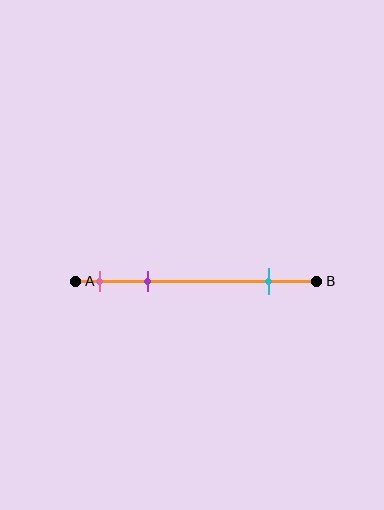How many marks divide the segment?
There are 3 marks dividing the segment.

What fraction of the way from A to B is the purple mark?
The purple mark is approximately 30% (0.3) of the way from A to B.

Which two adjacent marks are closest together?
The pink and purple marks are the closest adjacent pair.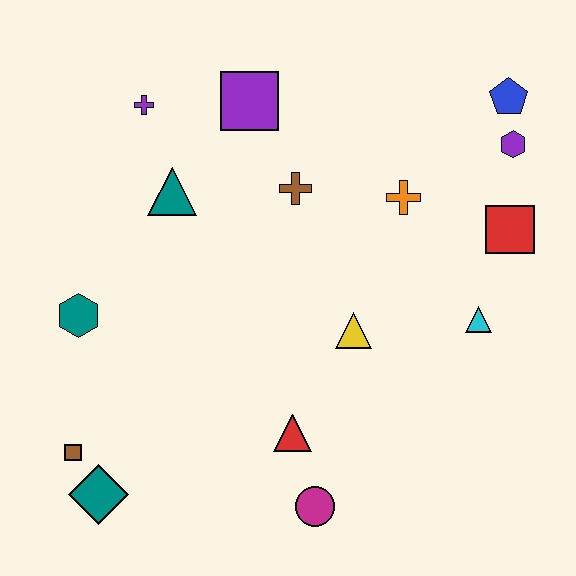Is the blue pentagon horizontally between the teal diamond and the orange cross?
No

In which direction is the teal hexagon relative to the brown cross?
The teal hexagon is to the left of the brown cross.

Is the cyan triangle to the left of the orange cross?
No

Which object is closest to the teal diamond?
The brown square is closest to the teal diamond.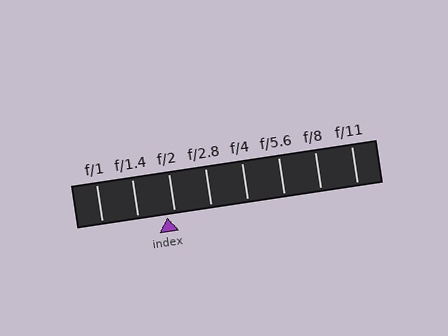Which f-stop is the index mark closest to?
The index mark is closest to f/2.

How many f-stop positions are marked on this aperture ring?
There are 8 f-stop positions marked.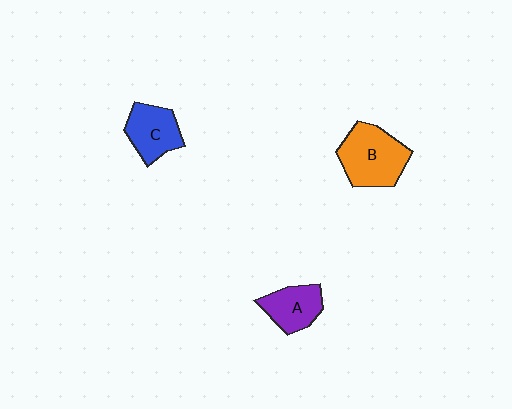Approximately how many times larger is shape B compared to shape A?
Approximately 1.5 times.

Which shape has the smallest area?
Shape A (purple).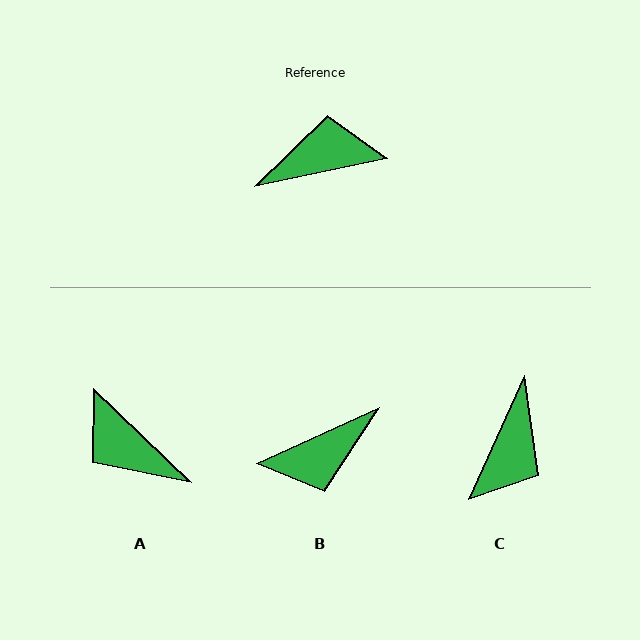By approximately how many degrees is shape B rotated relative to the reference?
Approximately 168 degrees clockwise.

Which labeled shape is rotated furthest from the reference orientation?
B, about 168 degrees away.